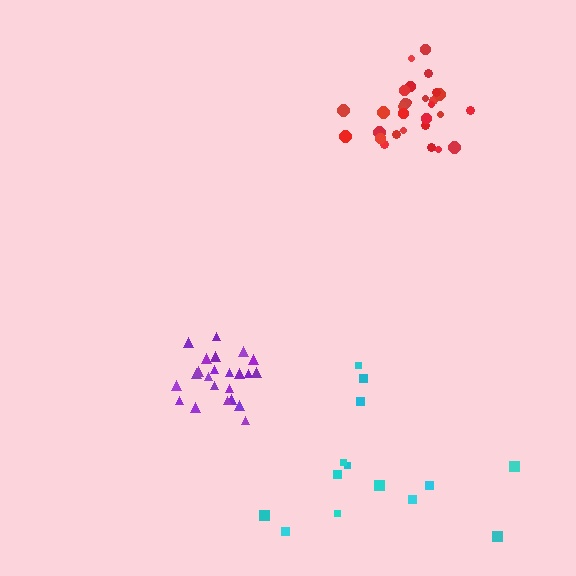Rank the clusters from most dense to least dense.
purple, red, cyan.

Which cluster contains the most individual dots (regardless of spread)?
Red (29).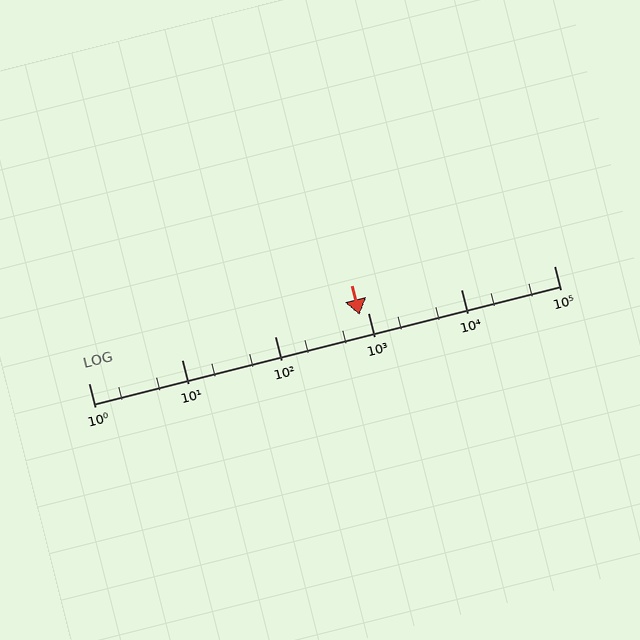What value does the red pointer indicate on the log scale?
The pointer indicates approximately 810.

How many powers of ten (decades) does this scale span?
The scale spans 5 decades, from 1 to 100000.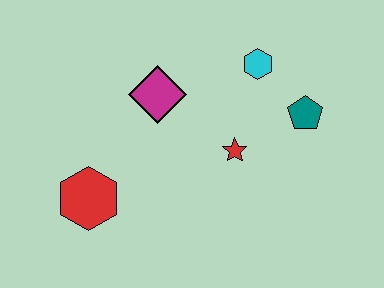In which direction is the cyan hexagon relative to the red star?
The cyan hexagon is above the red star.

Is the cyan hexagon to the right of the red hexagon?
Yes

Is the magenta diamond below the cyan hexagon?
Yes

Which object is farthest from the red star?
The red hexagon is farthest from the red star.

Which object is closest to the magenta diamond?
The red star is closest to the magenta diamond.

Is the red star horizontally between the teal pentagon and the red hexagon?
Yes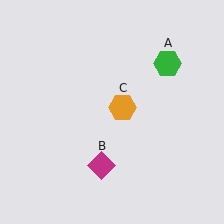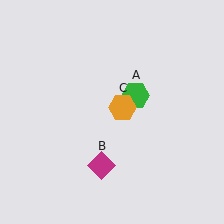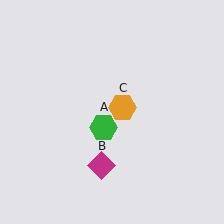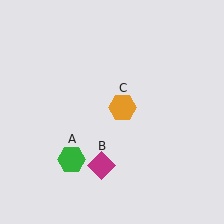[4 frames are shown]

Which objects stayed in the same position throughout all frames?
Magenta diamond (object B) and orange hexagon (object C) remained stationary.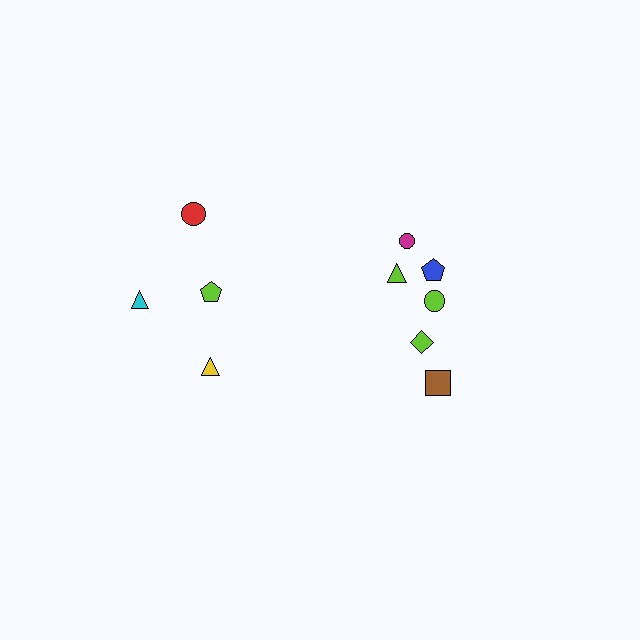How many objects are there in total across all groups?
There are 10 objects.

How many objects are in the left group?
There are 4 objects.